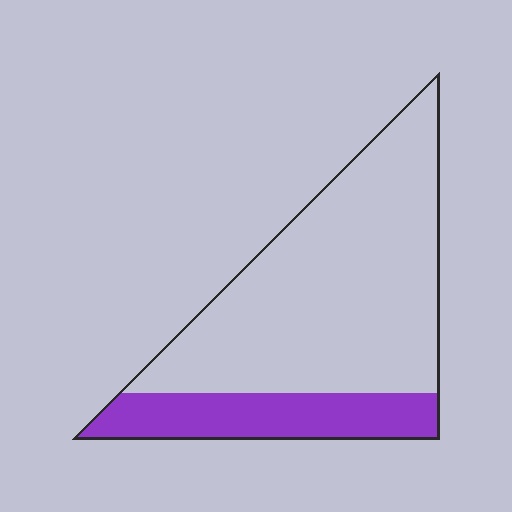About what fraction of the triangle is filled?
About one quarter (1/4).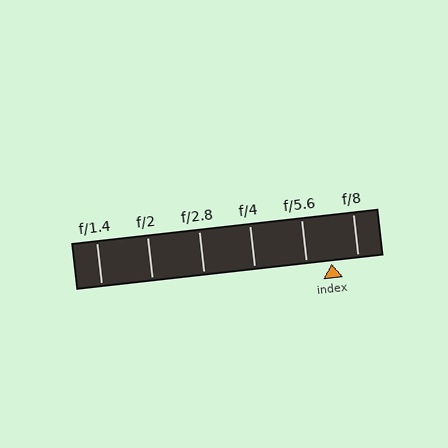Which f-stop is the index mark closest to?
The index mark is closest to f/5.6.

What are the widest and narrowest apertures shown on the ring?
The widest aperture shown is f/1.4 and the narrowest is f/8.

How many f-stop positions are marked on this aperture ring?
There are 6 f-stop positions marked.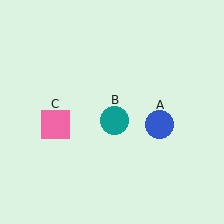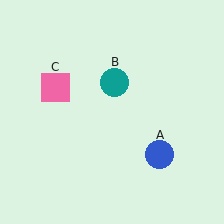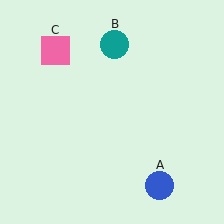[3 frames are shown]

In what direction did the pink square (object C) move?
The pink square (object C) moved up.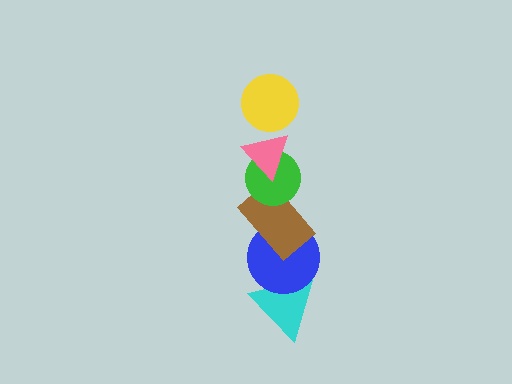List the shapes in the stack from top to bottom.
From top to bottom: the yellow circle, the pink triangle, the green circle, the brown rectangle, the blue circle, the cyan triangle.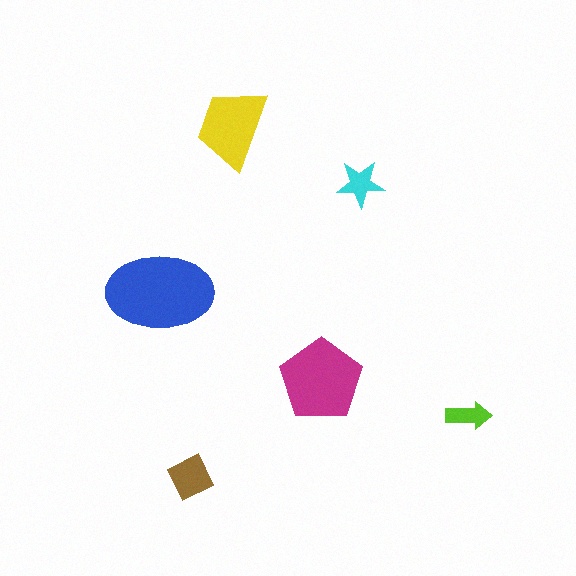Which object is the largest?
The blue ellipse.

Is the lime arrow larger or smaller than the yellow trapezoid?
Smaller.